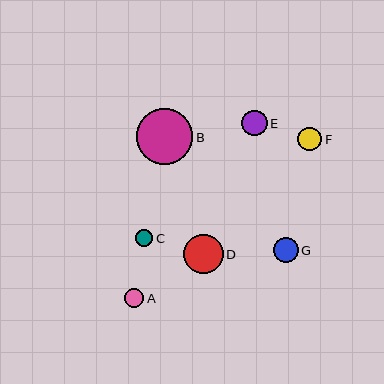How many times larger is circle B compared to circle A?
Circle B is approximately 2.9 times the size of circle A.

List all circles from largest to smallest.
From largest to smallest: B, D, E, G, F, A, C.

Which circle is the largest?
Circle B is the largest with a size of approximately 56 pixels.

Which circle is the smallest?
Circle C is the smallest with a size of approximately 17 pixels.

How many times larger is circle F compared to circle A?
Circle F is approximately 1.2 times the size of circle A.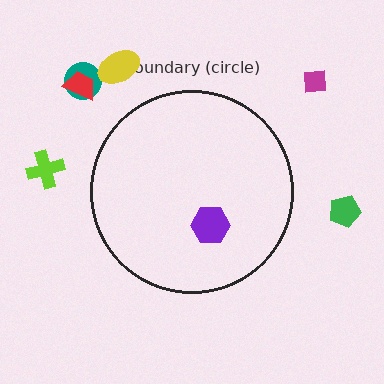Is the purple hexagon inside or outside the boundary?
Inside.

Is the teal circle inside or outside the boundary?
Outside.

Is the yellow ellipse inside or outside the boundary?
Outside.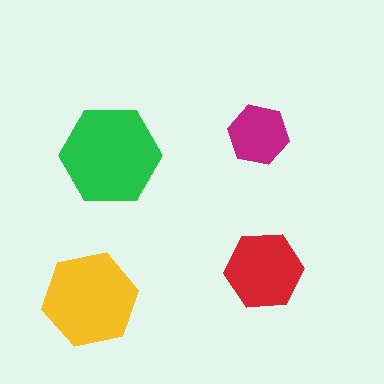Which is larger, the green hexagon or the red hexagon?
The green one.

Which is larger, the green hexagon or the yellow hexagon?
The green one.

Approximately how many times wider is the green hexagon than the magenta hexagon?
About 1.5 times wider.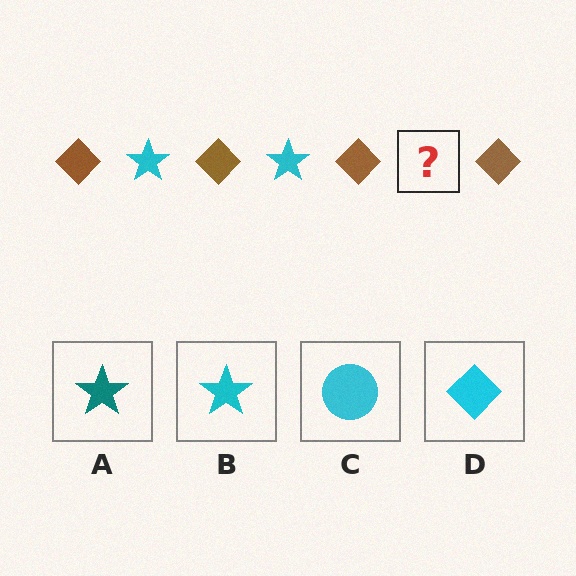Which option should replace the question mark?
Option B.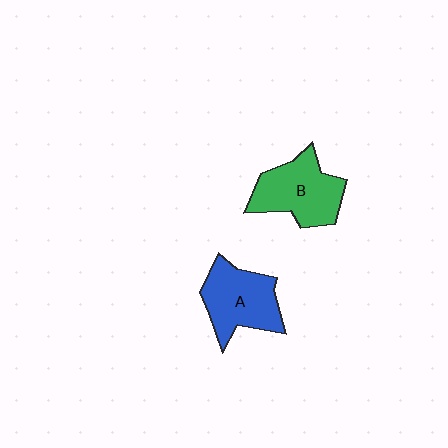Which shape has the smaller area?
Shape A (blue).